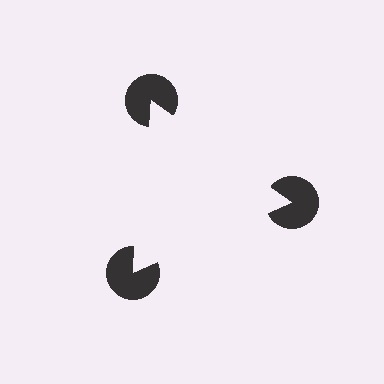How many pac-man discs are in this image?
There are 3 — one at each vertex of the illusory triangle.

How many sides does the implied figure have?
3 sides.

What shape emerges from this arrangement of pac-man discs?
An illusory triangle — its edges are inferred from the aligned wedge cuts in the pac-man discs, not physically drawn.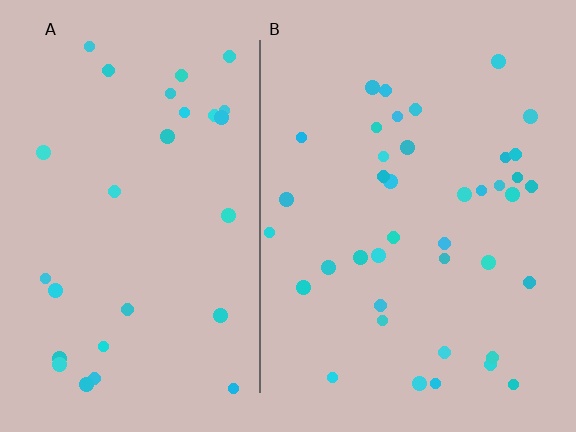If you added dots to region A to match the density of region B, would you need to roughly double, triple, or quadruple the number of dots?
Approximately double.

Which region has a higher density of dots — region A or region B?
B (the right).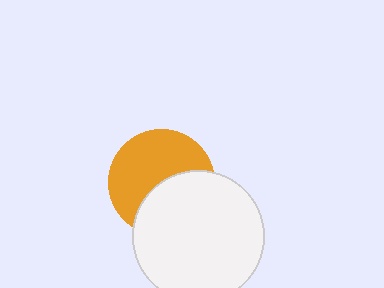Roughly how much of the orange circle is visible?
About half of it is visible (roughly 58%).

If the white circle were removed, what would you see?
You would see the complete orange circle.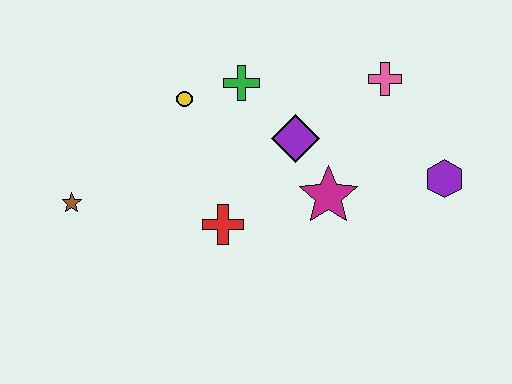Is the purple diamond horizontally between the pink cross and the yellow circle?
Yes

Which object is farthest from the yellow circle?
The purple hexagon is farthest from the yellow circle.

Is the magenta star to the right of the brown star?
Yes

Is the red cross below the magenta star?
Yes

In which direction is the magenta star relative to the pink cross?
The magenta star is below the pink cross.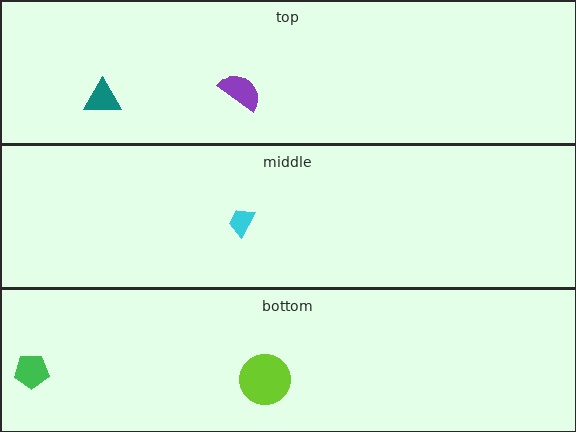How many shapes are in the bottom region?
2.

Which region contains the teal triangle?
The top region.